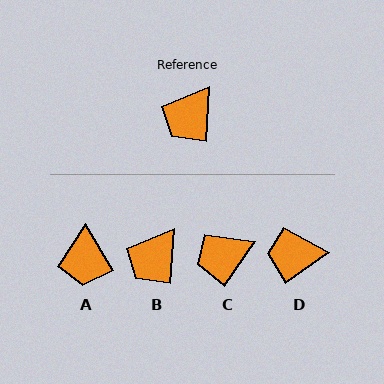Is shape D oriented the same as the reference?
No, it is off by about 51 degrees.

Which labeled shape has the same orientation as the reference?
B.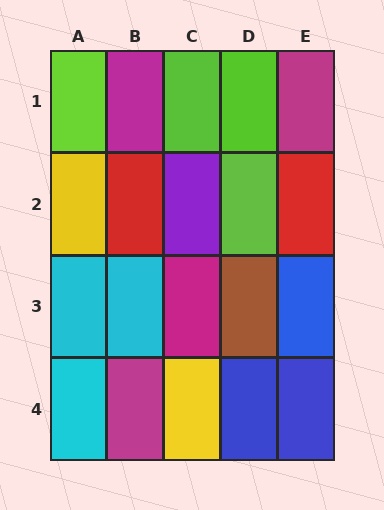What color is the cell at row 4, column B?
Magenta.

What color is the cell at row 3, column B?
Cyan.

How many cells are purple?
1 cell is purple.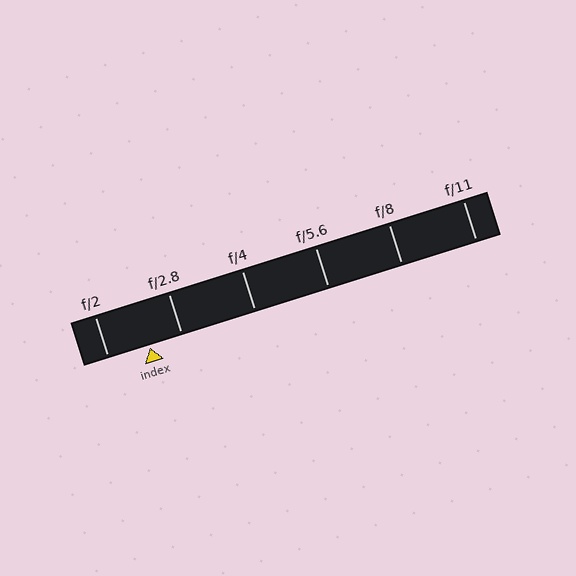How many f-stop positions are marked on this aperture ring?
There are 6 f-stop positions marked.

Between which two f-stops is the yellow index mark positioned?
The index mark is between f/2 and f/2.8.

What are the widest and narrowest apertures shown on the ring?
The widest aperture shown is f/2 and the narrowest is f/11.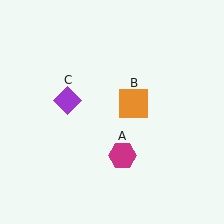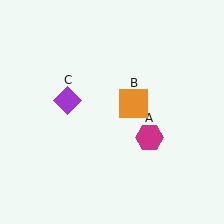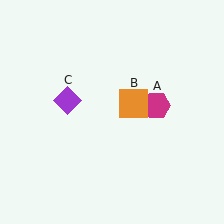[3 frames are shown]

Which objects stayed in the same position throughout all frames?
Orange square (object B) and purple diamond (object C) remained stationary.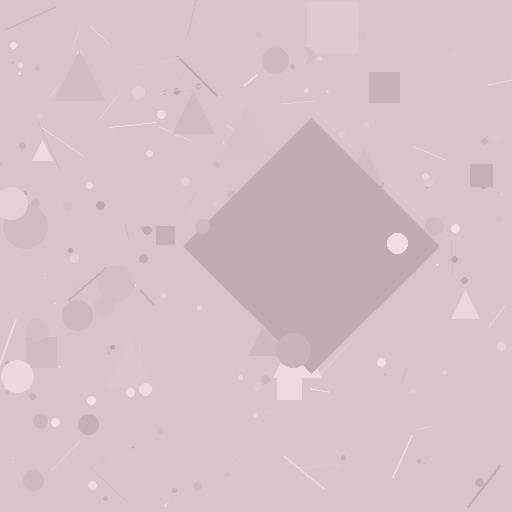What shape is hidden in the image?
A diamond is hidden in the image.